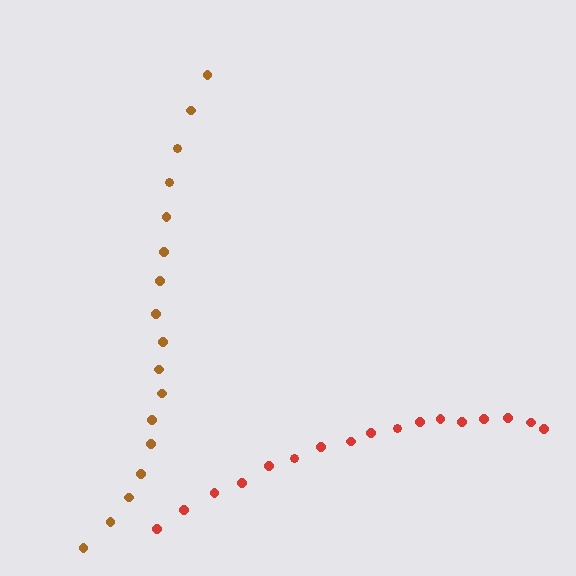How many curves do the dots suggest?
There are 2 distinct paths.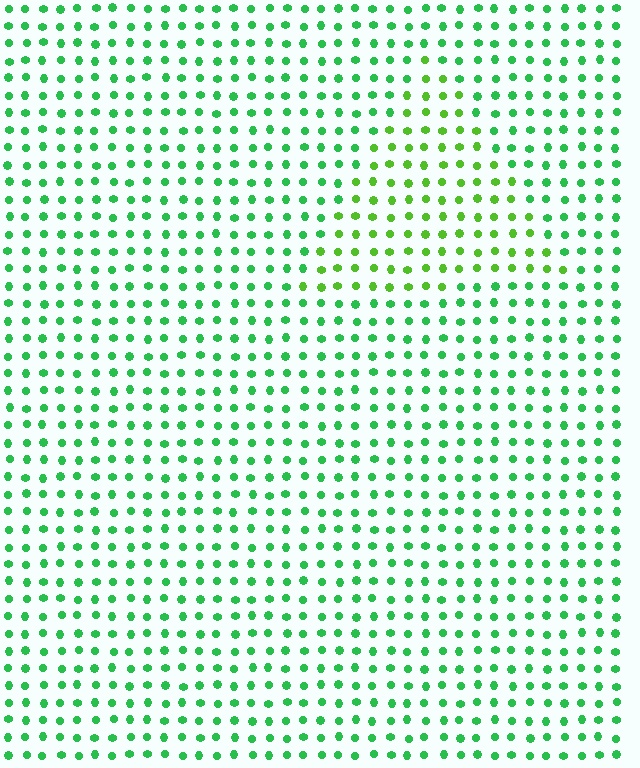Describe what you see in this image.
The image is filled with small green elements in a uniform arrangement. A triangle-shaped region is visible where the elements are tinted to a slightly different hue, forming a subtle color boundary.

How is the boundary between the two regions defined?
The boundary is defined purely by a slight shift in hue (about 30 degrees). Spacing, size, and orientation are identical on both sides.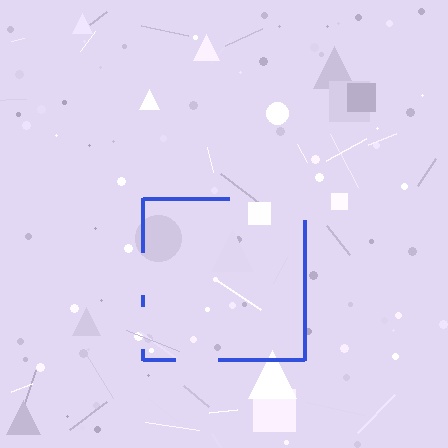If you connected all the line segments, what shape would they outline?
They would outline a square.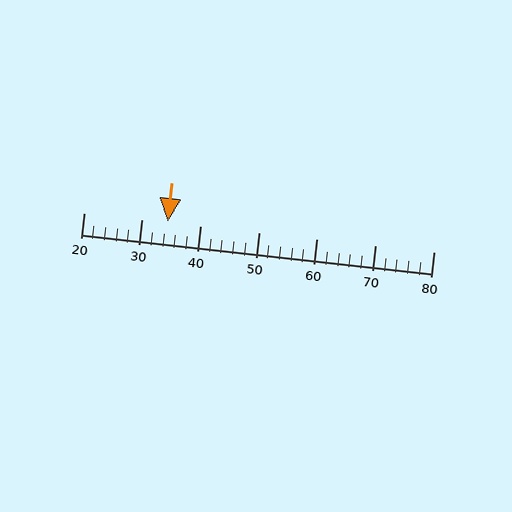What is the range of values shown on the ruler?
The ruler shows values from 20 to 80.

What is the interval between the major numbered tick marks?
The major tick marks are spaced 10 units apart.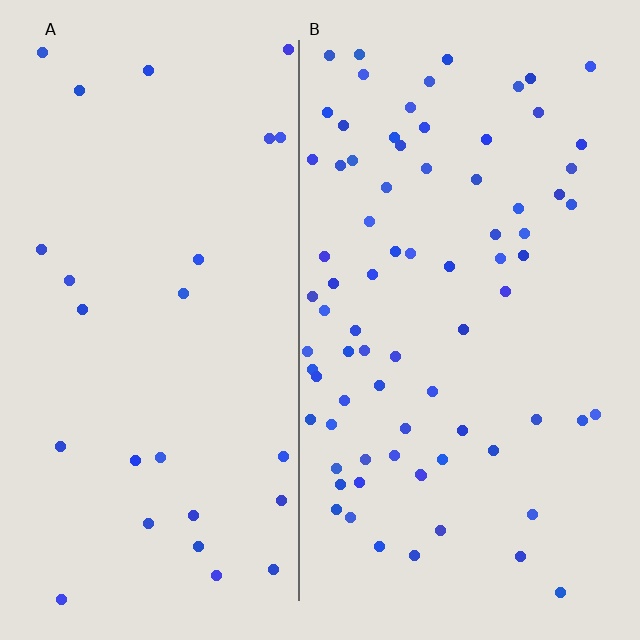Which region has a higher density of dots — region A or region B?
B (the right).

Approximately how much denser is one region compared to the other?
Approximately 3.0× — region B over region A.